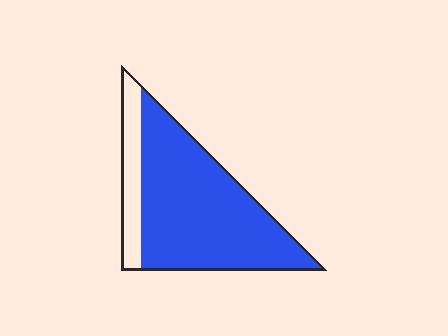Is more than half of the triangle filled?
Yes.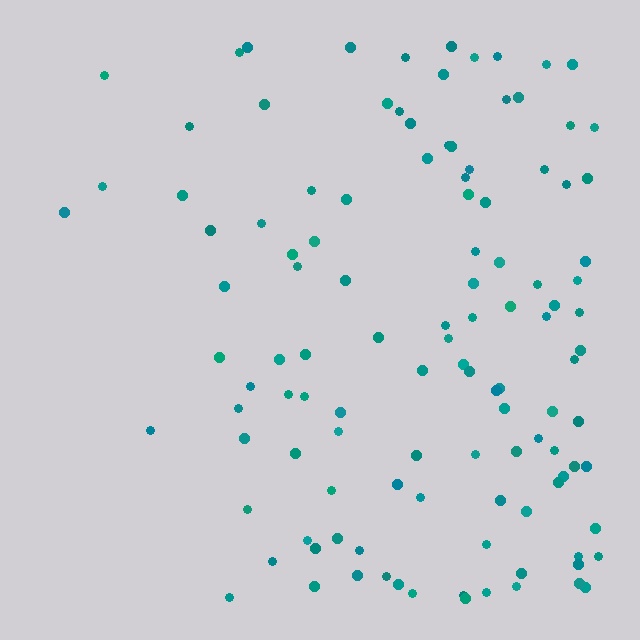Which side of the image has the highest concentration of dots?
The right.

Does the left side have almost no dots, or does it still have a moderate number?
Still a moderate number, just noticeably fewer than the right.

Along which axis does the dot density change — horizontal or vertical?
Horizontal.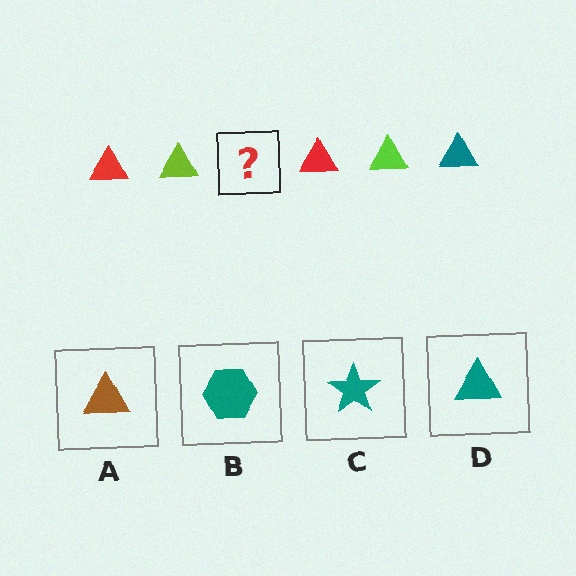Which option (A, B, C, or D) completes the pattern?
D.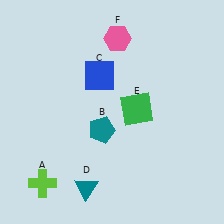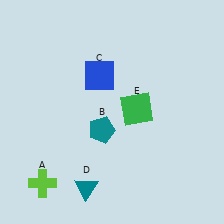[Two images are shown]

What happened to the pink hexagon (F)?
The pink hexagon (F) was removed in Image 2. It was in the top-right area of Image 1.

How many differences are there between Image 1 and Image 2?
There is 1 difference between the two images.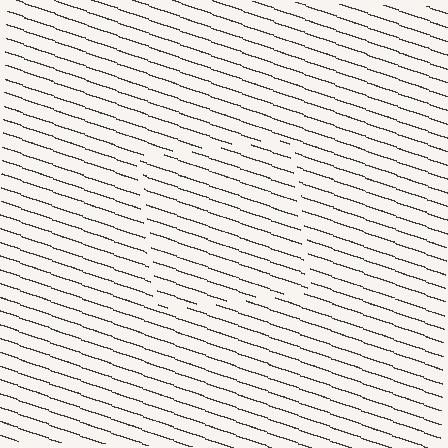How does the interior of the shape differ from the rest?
The interior of the shape contains the same grating, shifted by half a period — the contour is defined by the phase discontinuity where line-ends from the inner and outer gratings abut.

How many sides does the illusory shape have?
4 sides — the line-ends trace a square.